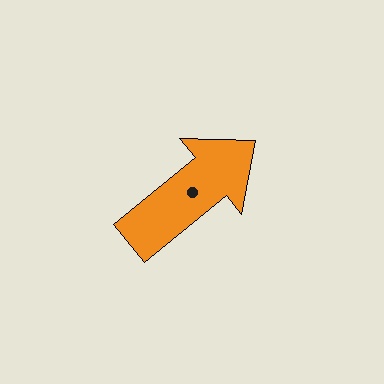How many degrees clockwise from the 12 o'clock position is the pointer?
Approximately 51 degrees.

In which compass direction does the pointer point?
Northeast.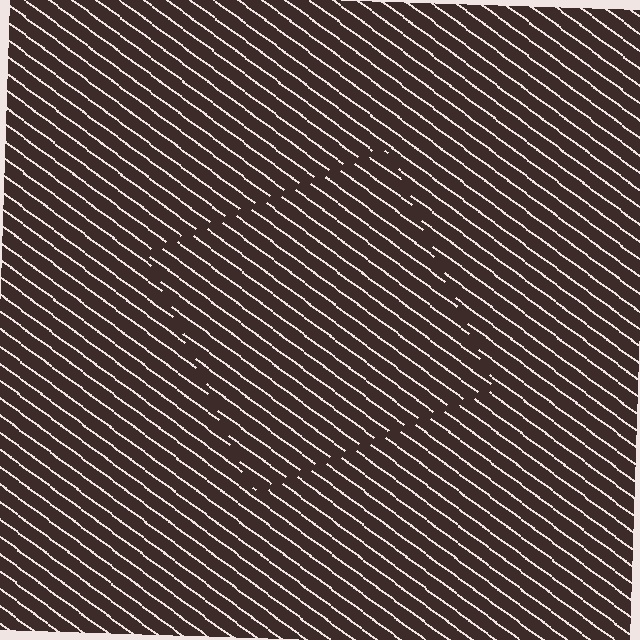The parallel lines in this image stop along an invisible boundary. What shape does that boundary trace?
An illusory square. The interior of the shape contains the same grating, shifted by half a period — the contour is defined by the phase discontinuity where line-ends from the inner and outer gratings abut.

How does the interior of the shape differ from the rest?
The interior of the shape contains the same grating, shifted by half a period — the contour is defined by the phase discontinuity where line-ends from the inner and outer gratings abut.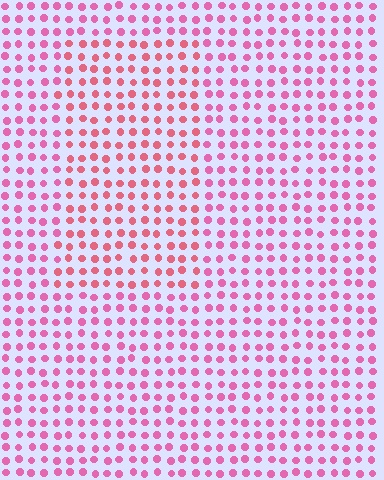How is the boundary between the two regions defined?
The boundary is defined purely by a slight shift in hue (about 23 degrees). Spacing, size, and orientation are identical on both sides.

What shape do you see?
I see a rectangle.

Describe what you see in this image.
The image is filled with small pink elements in a uniform arrangement. A rectangle-shaped region is visible where the elements are tinted to a slightly different hue, forming a subtle color boundary.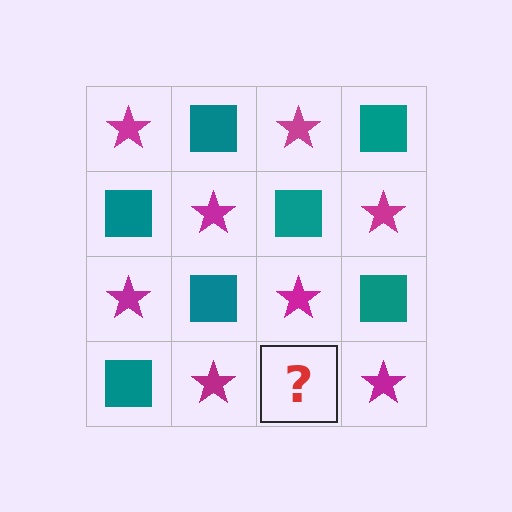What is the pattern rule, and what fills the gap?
The rule is that it alternates magenta star and teal square in a checkerboard pattern. The gap should be filled with a teal square.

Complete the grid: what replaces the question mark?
The question mark should be replaced with a teal square.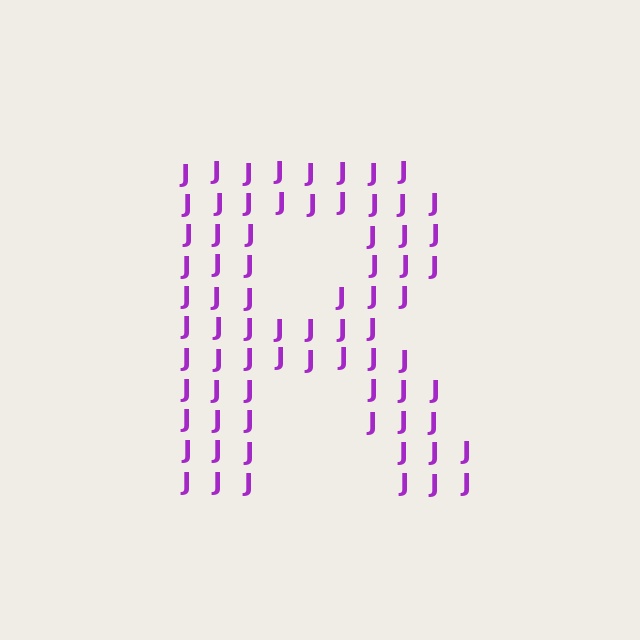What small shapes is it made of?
It is made of small letter J's.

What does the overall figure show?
The overall figure shows the letter R.